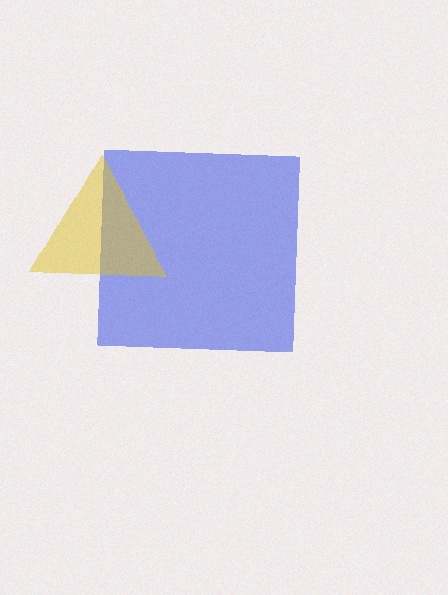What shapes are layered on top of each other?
The layered shapes are: a blue square, a yellow triangle.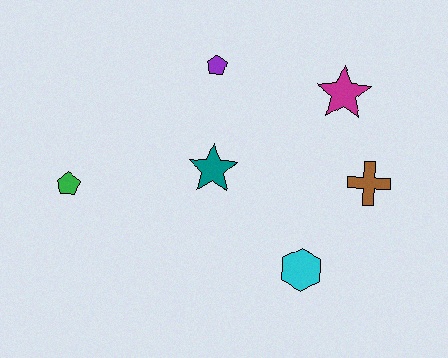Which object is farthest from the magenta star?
The green pentagon is farthest from the magenta star.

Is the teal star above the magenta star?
No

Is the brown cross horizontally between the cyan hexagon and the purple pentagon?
No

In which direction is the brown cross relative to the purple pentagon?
The brown cross is to the right of the purple pentagon.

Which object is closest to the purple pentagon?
The teal star is closest to the purple pentagon.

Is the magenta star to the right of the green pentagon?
Yes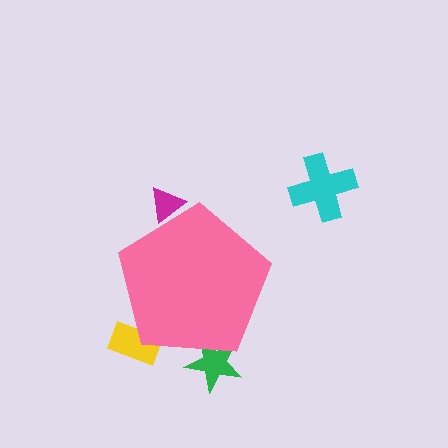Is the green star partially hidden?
Yes, the green star is partially hidden behind the pink pentagon.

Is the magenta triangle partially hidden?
Yes, the magenta triangle is partially hidden behind the pink pentagon.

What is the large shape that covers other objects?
A pink pentagon.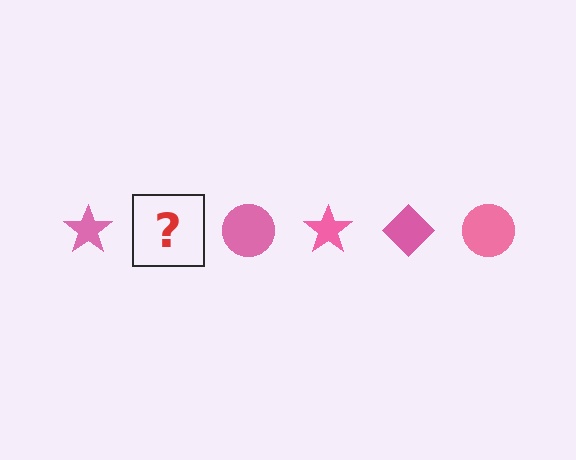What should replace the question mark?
The question mark should be replaced with a pink diamond.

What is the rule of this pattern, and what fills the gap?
The rule is that the pattern cycles through star, diamond, circle shapes in pink. The gap should be filled with a pink diamond.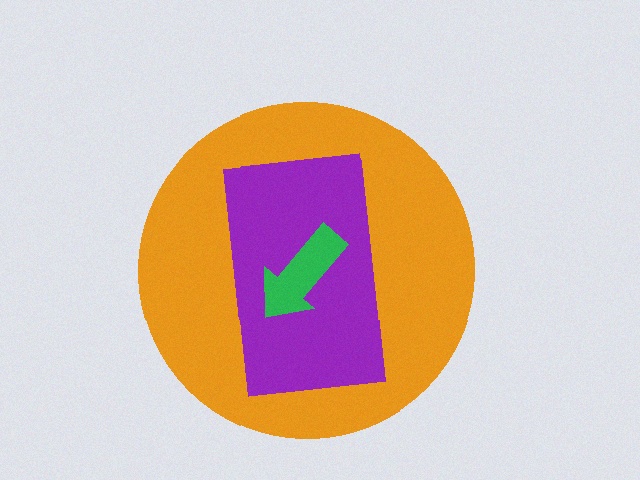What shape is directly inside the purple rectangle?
The green arrow.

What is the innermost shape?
The green arrow.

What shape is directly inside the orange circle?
The purple rectangle.